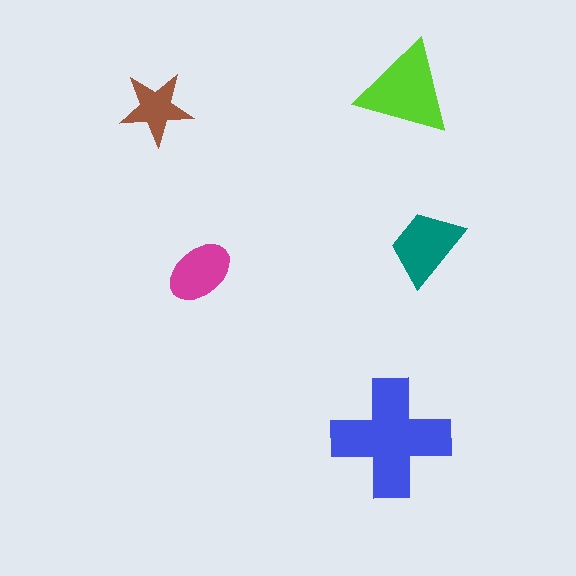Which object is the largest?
The blue cross.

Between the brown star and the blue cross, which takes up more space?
The blue cross.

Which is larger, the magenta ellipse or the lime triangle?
The lime triangle.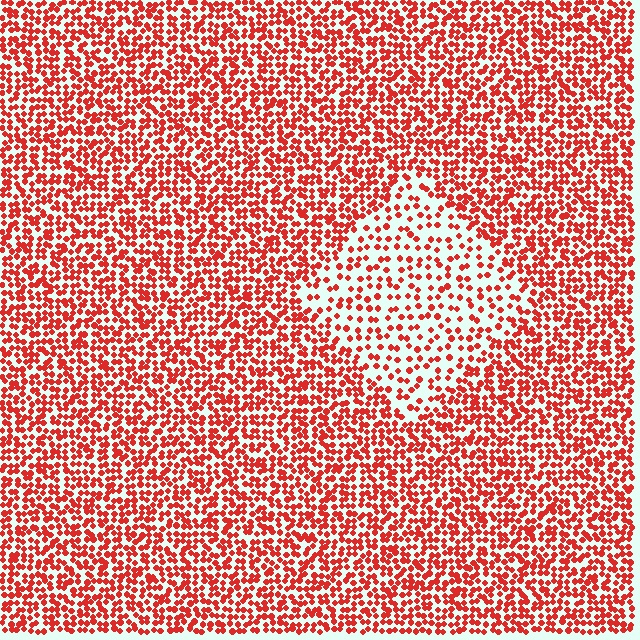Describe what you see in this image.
The image contains small red elements arranged at two different densities. A diamond-shaped region is visible where the elements are less densely packed than the surrounding area.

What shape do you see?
I see a diamond.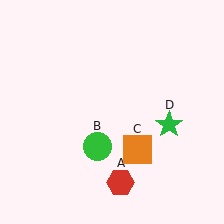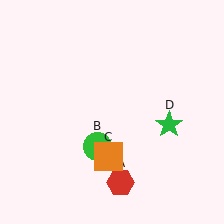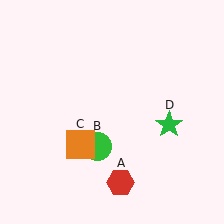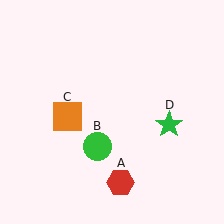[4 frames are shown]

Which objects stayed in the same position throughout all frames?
Red hexagon (object A) and green circle (object B) and green star (object D) remained stationary.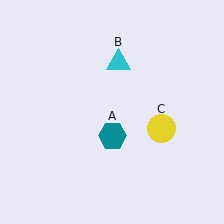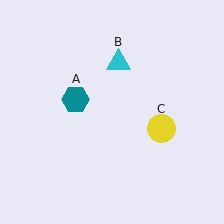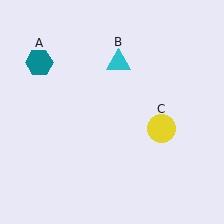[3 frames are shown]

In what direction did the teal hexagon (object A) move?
The teal hexagon (object A) moved up and to the left.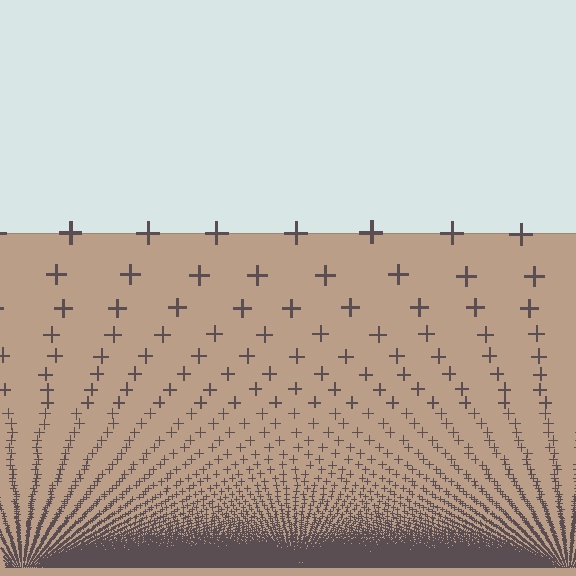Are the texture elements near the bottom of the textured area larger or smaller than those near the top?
Smaller. The gradient is inverted — elements near the bottom are smaller and denser.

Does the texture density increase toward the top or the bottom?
Density increases toward the bottom.